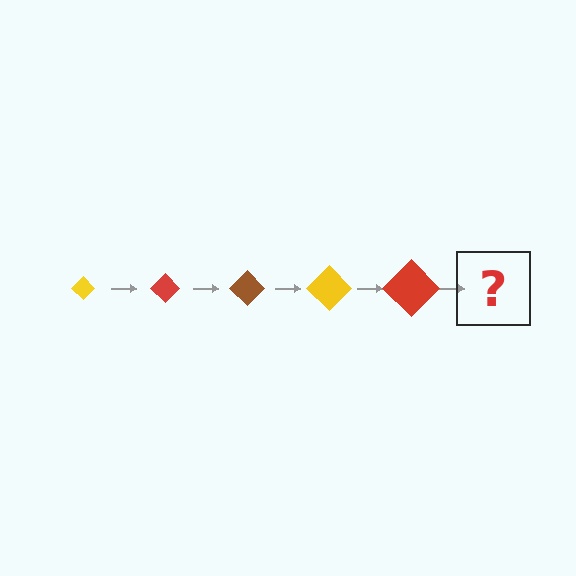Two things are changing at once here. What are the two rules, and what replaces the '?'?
The two rules are that the diamond grows larger each step and the color cycles through yellow, red, and brown. The '?' should be a brown diamond, larger than the previous one.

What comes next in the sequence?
The next element should be a brown diamond, larger than the previous one.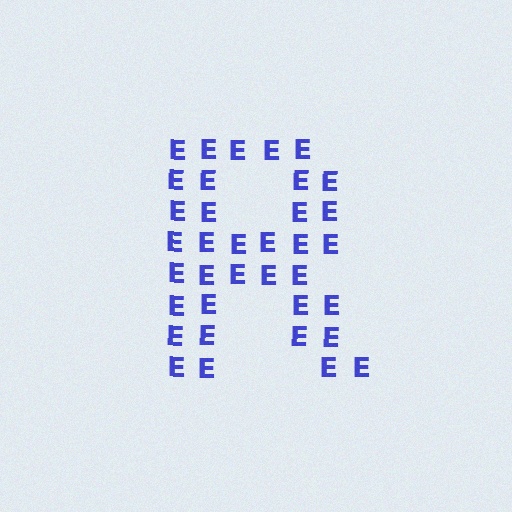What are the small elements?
The small elements are letter E's.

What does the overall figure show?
The overall figure shows the letter R.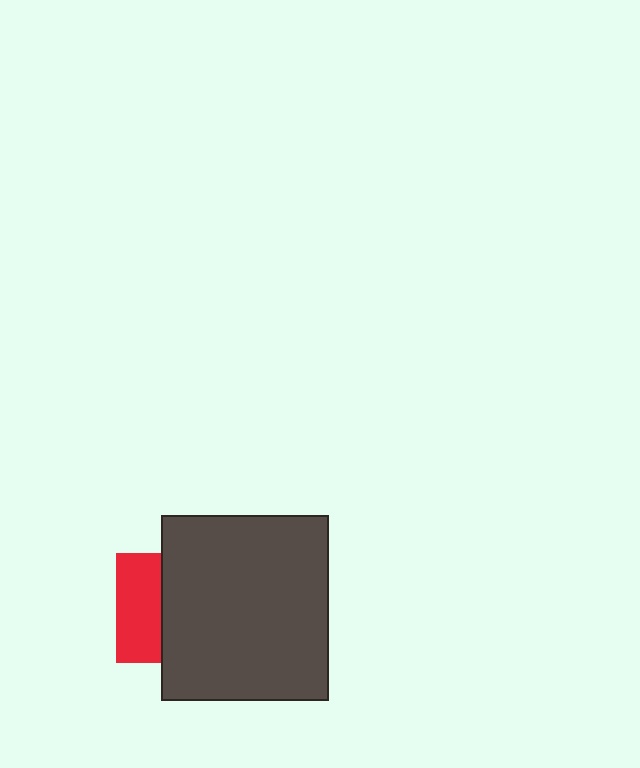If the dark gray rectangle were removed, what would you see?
You would see the complete red square.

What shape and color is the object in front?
The object in front is a dark gray rectangle.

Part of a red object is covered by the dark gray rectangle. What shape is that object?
It is a square.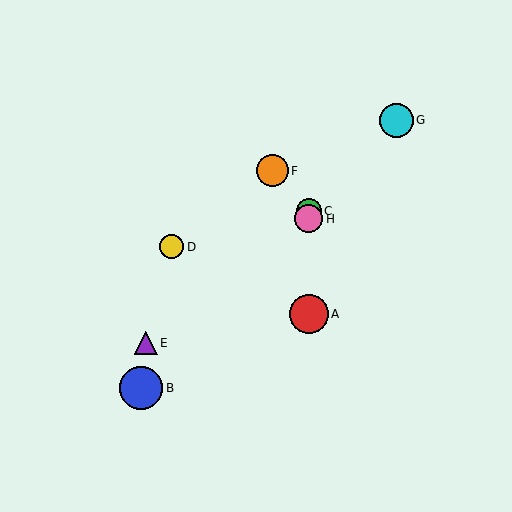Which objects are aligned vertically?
Objects A, C, H are aligned vertically.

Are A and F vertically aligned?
No, A is at x≈309 and F is at x≈272.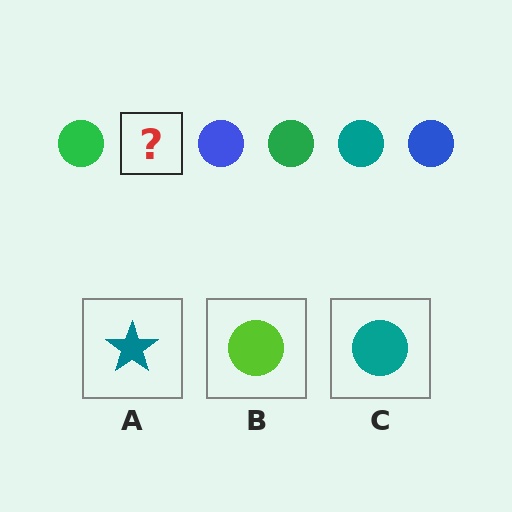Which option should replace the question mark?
Option C.